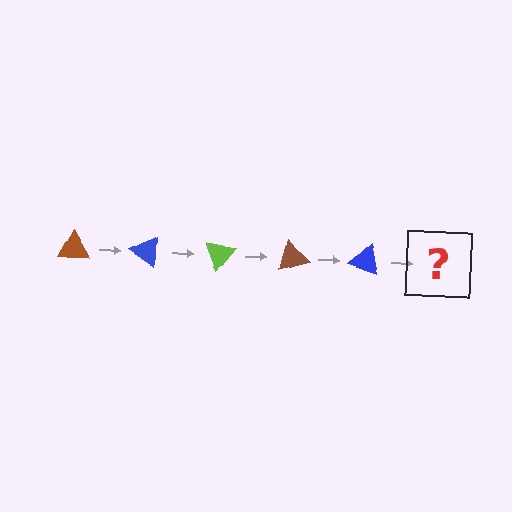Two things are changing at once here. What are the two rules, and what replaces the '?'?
The two rules are that it rotates 35 degrees each step and the color cycles through brown, blue, and lime. The '?' should be a lime triangle, rotated 175 degrees from the start.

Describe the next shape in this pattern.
It should be a lime triangle, rotated 175 degrees from the start.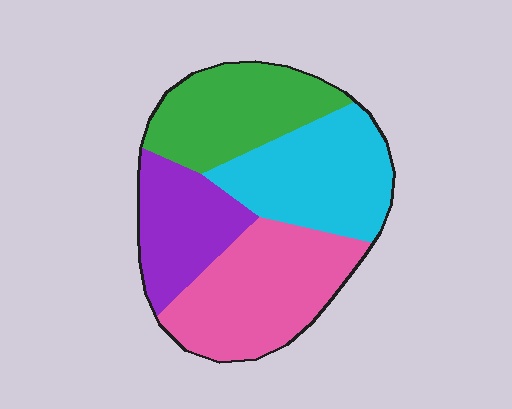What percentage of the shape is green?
Green takes up about one quarter (1/4) of the shape.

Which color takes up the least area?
Purple, at roughly 20%.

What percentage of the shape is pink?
Pink takes up about one third (1/3) of the shape.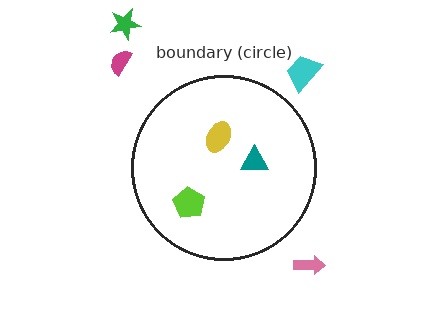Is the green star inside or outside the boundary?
Outside.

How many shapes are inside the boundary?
3 inside, 4 outside.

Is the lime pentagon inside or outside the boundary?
Inside.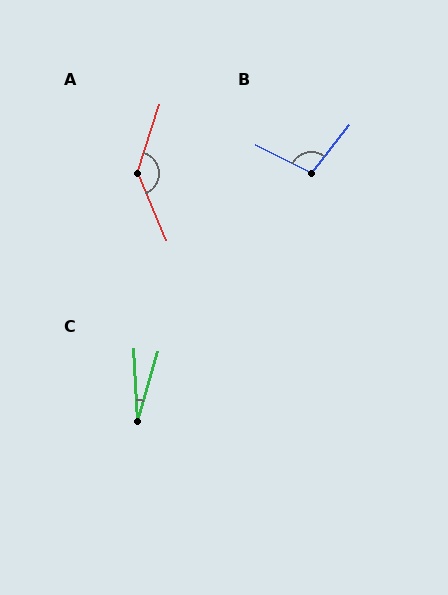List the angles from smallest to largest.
C (19°), B (101°), A (138°).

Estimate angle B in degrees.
Approximately 101 degrees.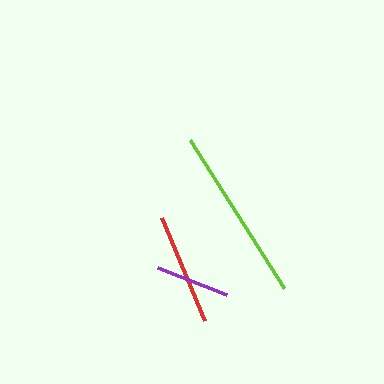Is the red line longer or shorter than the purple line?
The red line is longer than the purple line.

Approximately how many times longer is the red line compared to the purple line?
The red line is approximately 1.5 times the length of the purple line.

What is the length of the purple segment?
The purple segment is approximately 74 pixels long.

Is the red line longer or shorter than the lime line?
The lime line is longer than the red line.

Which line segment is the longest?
The lime line is the longest at approximately 175 pixels.